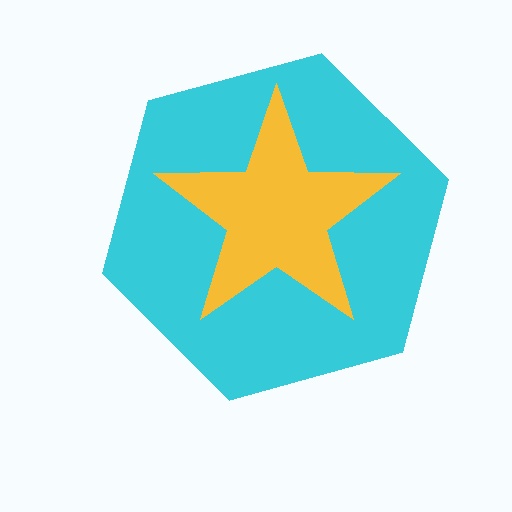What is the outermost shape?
The cyan hexagon.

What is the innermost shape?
The yellow star.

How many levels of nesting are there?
2.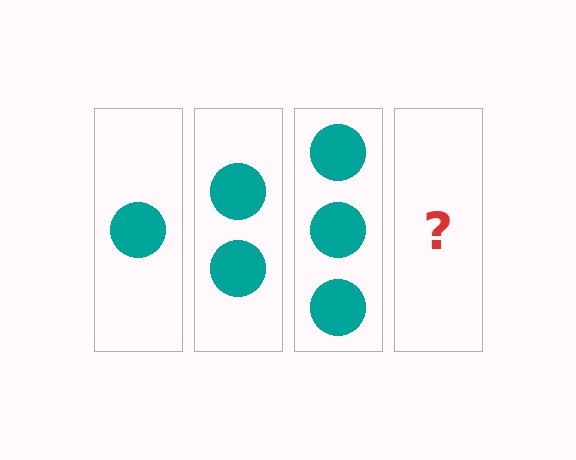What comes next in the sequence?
The next element should be 4 circles.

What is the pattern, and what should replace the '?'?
The pattern is that each step adds one more circle. The '?' should be 4 circles.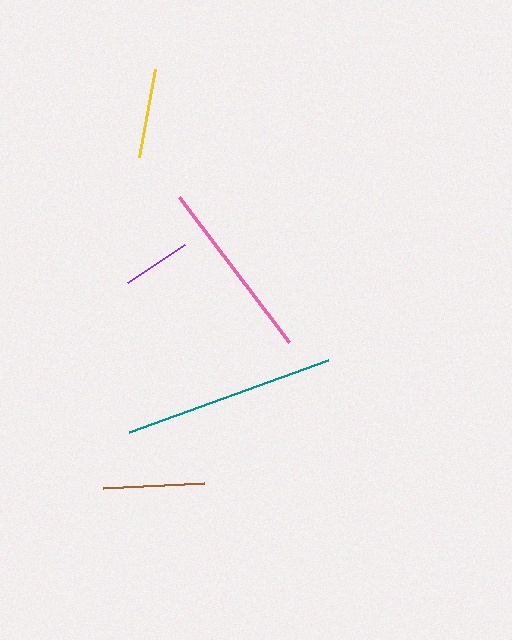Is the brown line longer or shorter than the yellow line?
The brown line is longer than the yellow line.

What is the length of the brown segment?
The brown segment is approximately 101 pixels long.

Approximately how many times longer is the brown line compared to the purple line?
The brown line is approximately 1.5 times the length of the purple line.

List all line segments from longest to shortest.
From longest to shortest: teal, pink, brown, yellow, purple.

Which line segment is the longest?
The teal line is the longest at approximately 211 pixels.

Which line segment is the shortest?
The purple line is the shortest at approximately 69 pixels.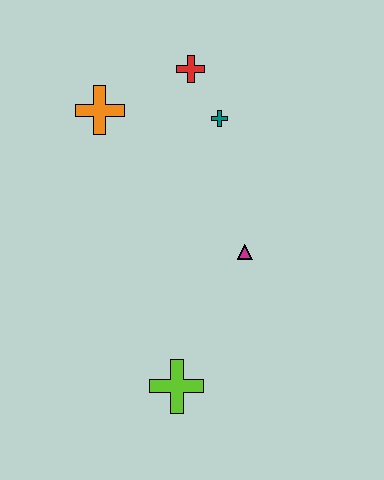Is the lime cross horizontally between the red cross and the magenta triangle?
No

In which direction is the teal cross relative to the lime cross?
The teal cross is above the lime cross.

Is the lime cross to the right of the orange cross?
Yes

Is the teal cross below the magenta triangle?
No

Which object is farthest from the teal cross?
The lime cross is farthest from the teal cross.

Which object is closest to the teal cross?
The red cross is closest to the teal cross.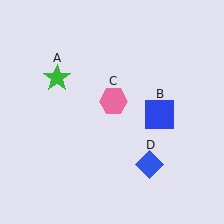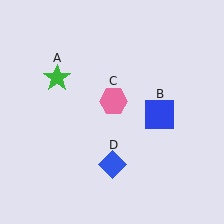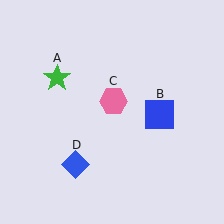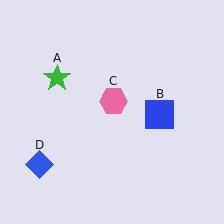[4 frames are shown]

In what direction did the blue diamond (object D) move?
The blue diamond (object D) moved left.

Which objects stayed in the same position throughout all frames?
Green star (object A) and blue square (object B) and pink hexagon (object C) remained stationary.